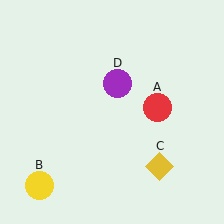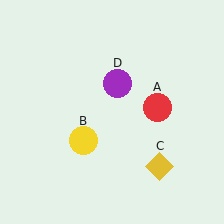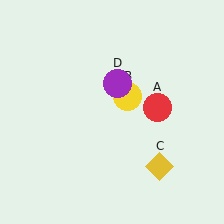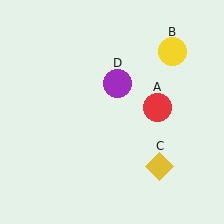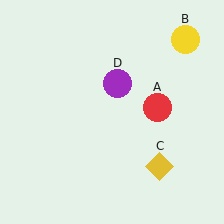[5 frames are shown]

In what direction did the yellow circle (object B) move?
The yellow circle (object B) moved up and to the right.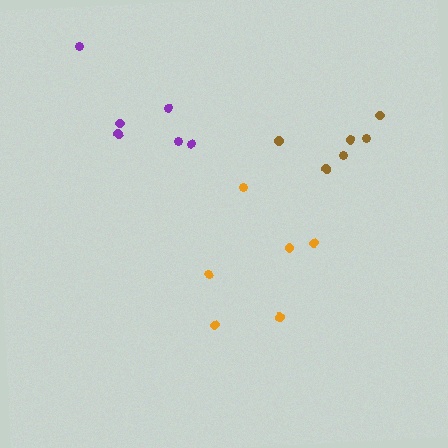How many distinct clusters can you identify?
There are 3 distinct clusters.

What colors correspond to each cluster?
The clusters are colored: orange, purple, brown.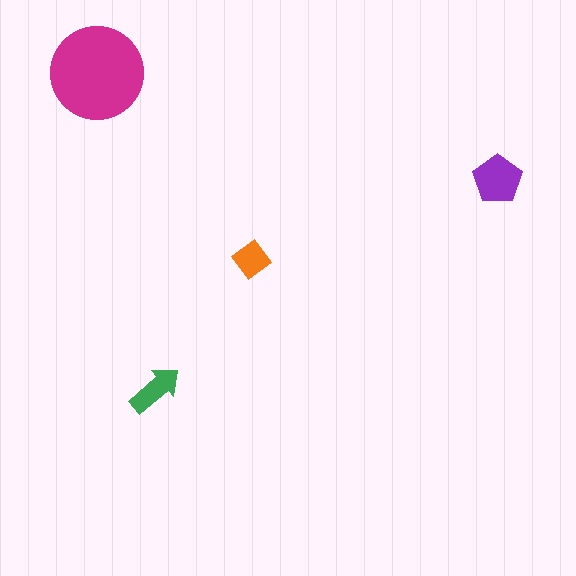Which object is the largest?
The magenta circle.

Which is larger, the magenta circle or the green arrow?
The magenta circle.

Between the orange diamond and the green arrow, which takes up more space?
The green arrow.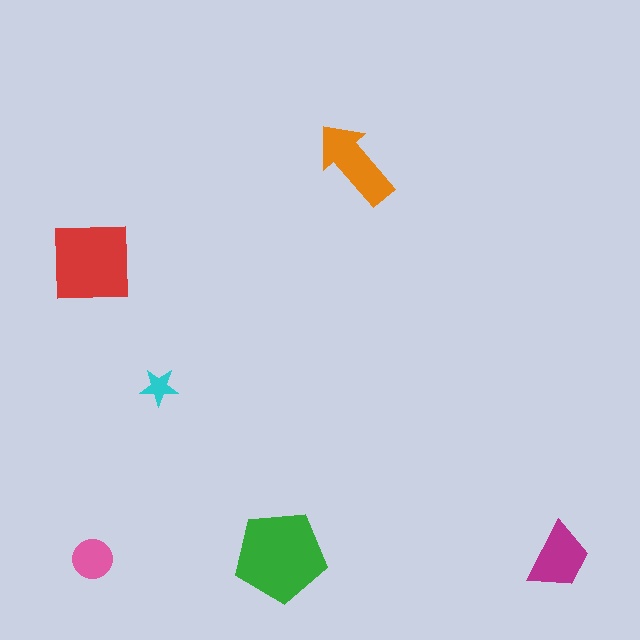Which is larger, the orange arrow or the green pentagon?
The green pentagon.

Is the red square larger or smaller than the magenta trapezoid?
Larger.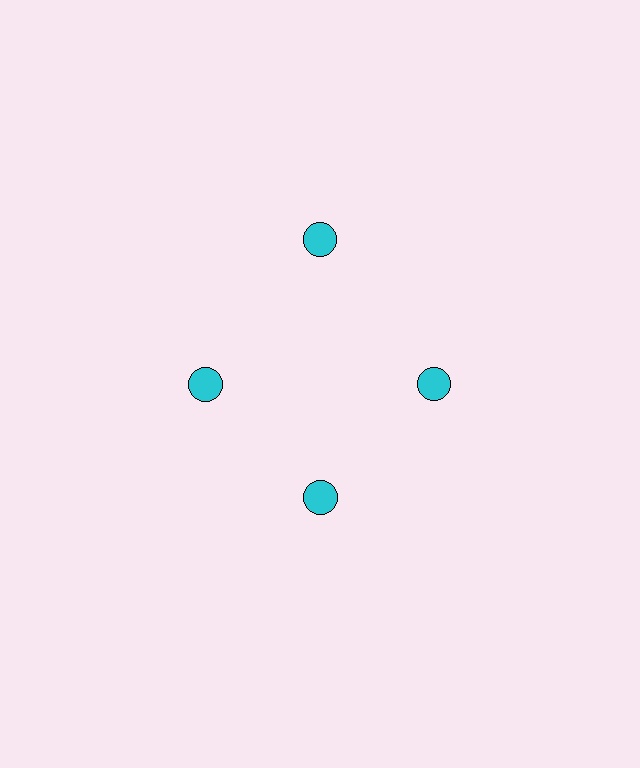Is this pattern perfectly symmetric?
No. The 4 cyan circles are arranged in a ring, but one element near the 12 o'clock position is pushed outward from the center, breaking the 4-fold rotational symmetry.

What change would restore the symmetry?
The symmetry would be restored by moving it inward, back onto the ring so that all 4 circles sit at equal angles and equal distance from the center.